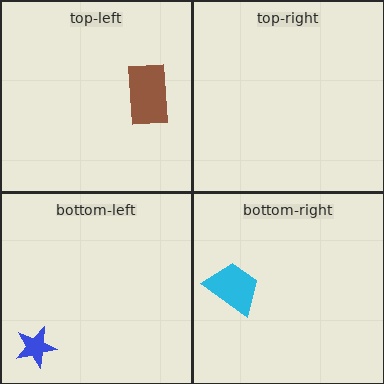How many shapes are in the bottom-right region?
1.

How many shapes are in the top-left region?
1.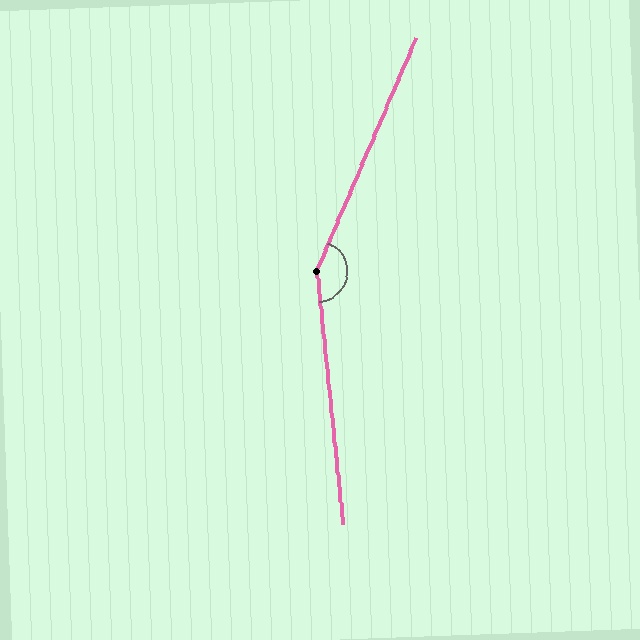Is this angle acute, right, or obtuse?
It is obtuse.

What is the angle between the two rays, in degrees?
Approximately 151 degrees.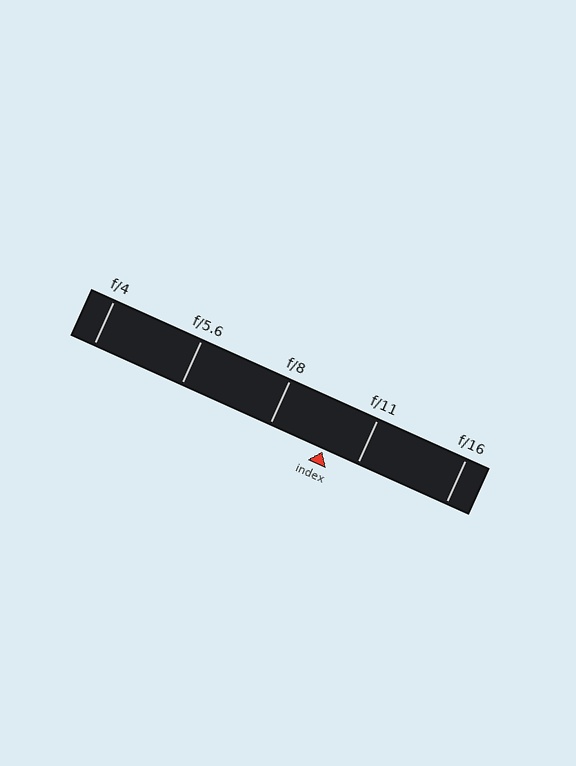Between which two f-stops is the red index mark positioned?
The index mark is between f/8 and f/11.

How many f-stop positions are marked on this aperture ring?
There are 5 f-stop positions marked.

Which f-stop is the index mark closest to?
The index mark is closest to f/11.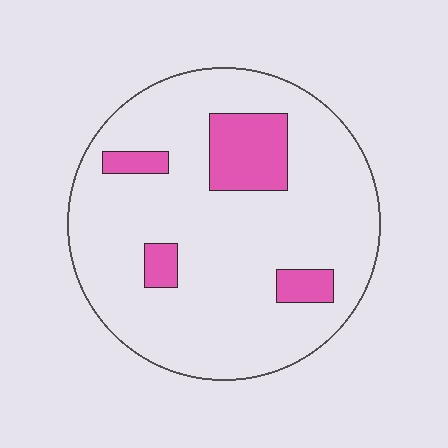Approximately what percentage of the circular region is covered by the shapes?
Approximately 15%.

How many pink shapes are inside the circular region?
4.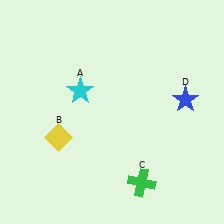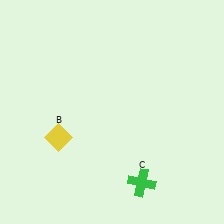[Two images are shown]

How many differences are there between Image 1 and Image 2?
There are 2 differences between the two images.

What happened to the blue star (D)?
The blue star (D) was removed in Image 2. It was in the top-right area of Image 1.